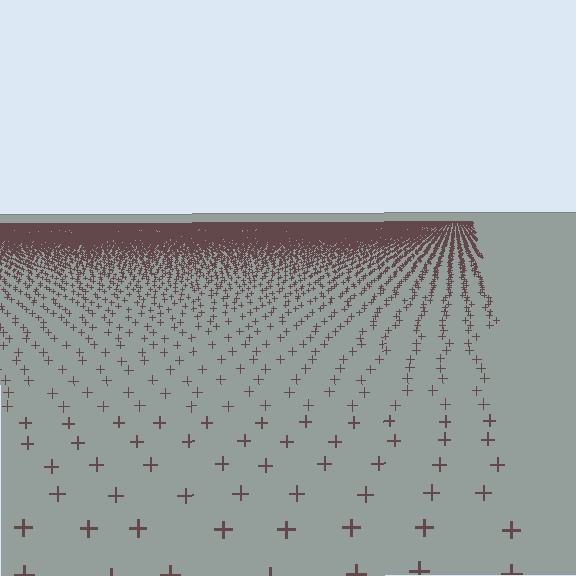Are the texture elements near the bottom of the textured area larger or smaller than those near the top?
Larger. Near the bottom, elements are closer to the viewer and appear at a bigger on-screen size.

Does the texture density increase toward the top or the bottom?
Density increases toward the top.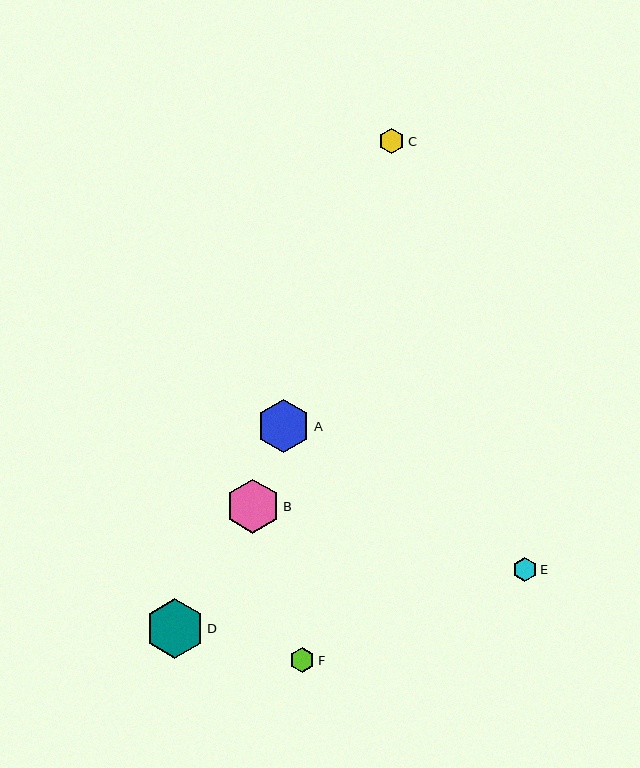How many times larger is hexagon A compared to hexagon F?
Hexagon A is approximately 2.1 times the size of hexagon F.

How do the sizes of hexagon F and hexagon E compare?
Hexagon F and hexagon E are approximately the same size.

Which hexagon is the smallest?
Hexagon E is the smallest with a size of approximately 24 pixels.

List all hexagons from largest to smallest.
From largest to smallest: D, B, A, C, F, E.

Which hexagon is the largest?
Hexagon D is the largest with a size of approximately 59 pixels.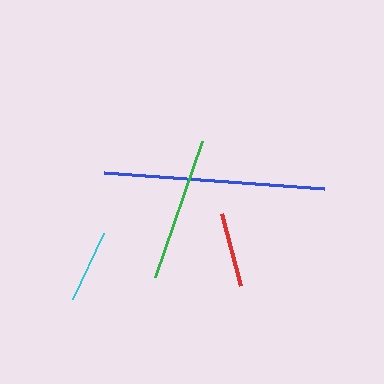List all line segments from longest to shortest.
From longest to shortest: blue, green, red, cyan.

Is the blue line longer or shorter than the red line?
The blue line is longer than the red line.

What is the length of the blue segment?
The blue segment is approximately 221 pixels long.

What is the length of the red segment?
The red segment is approximately 74 pixels long.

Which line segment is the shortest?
The cyan line is the shortest at approximately 73 pixels.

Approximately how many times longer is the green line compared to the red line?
The green line is approximately 1.9 times the length of the red line.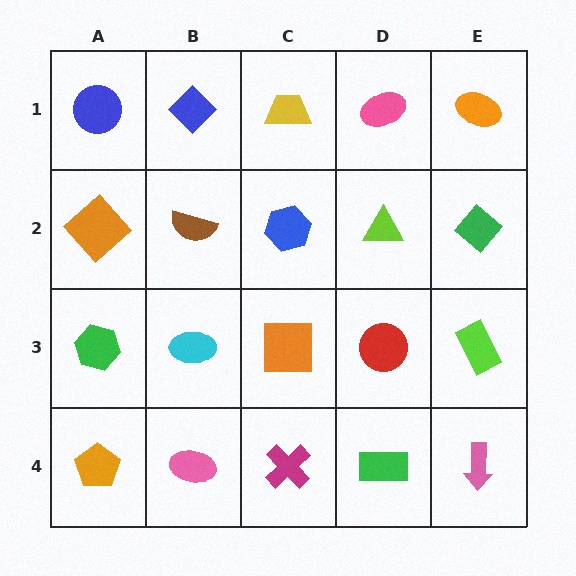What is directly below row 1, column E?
A green diamond.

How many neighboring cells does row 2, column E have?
3.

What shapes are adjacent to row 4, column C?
An orange square (row 3, column C), a pink ellipse (row 4, column B), a green rectangle (row 4, column D).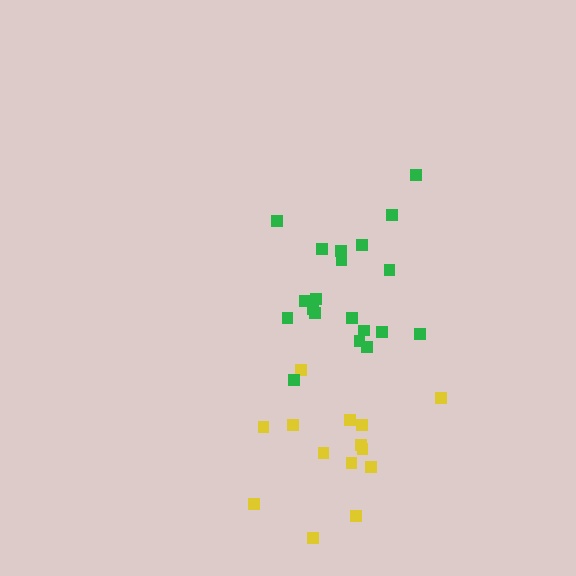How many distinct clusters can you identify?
There are 2 distinct clusters.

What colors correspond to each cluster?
The clusters are colored: yellow, green.